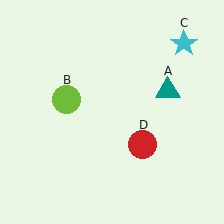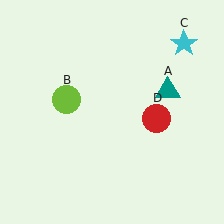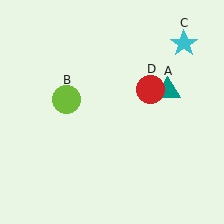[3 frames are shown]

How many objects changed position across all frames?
1 object changed position: red circle (object D).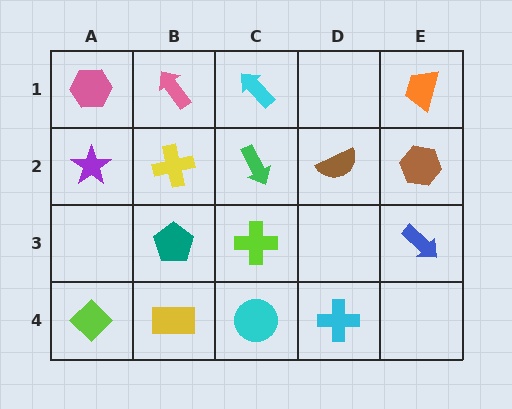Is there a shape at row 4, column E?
No, that cell is empty.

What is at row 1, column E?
An orange trapezoid.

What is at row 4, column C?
A cyan circle.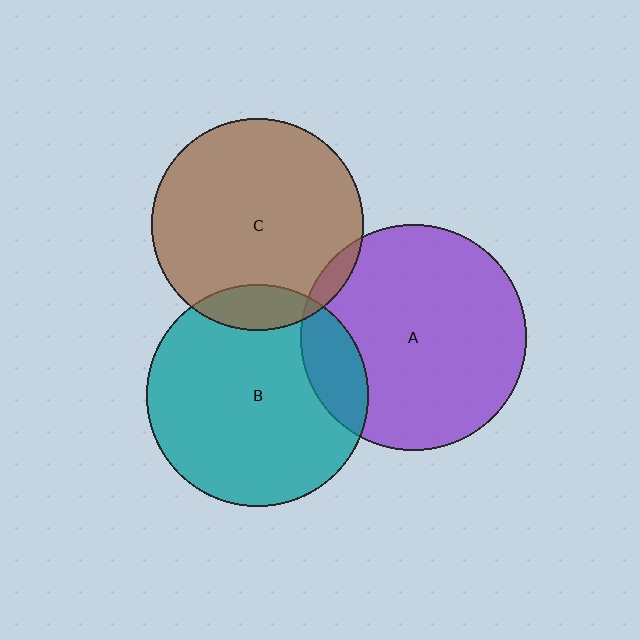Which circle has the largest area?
Circle A (purple).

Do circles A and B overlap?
Yes.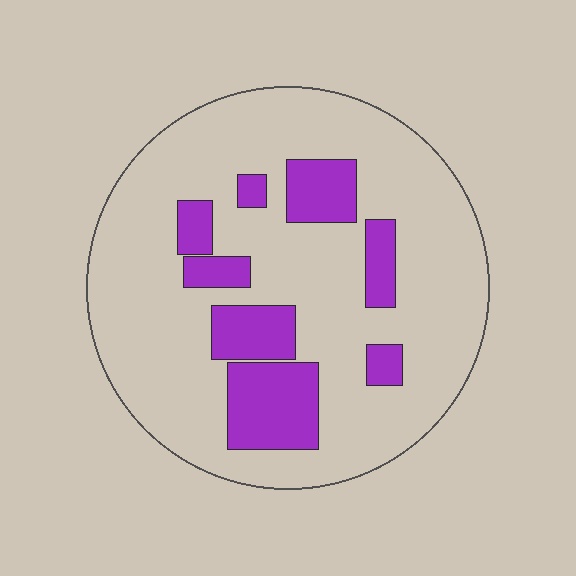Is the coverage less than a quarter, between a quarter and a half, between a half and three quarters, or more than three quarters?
Less than a quarter.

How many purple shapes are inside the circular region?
8.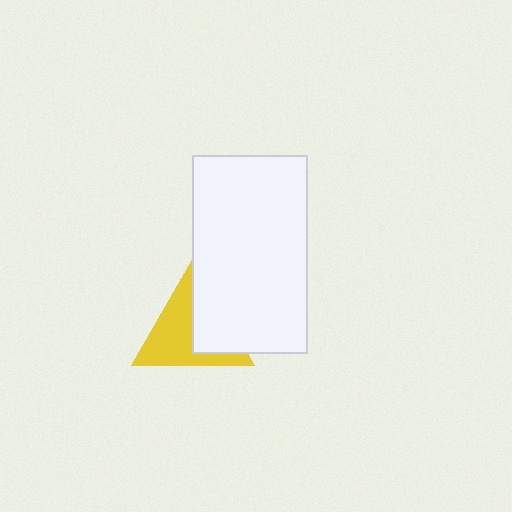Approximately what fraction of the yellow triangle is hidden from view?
Roughly 41% of the yellow triangle is hidden behind the white rectangle.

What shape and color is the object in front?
The object in front is a white rectangle.